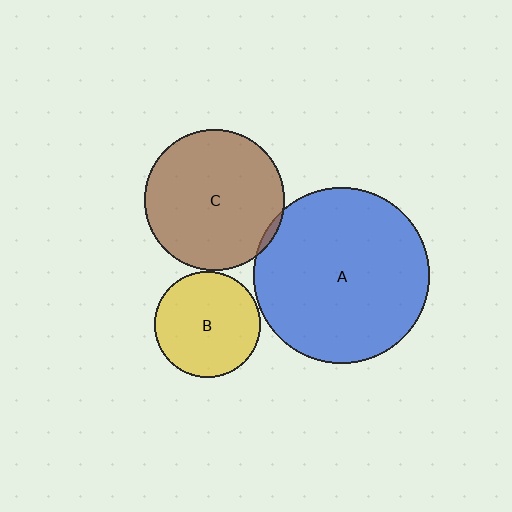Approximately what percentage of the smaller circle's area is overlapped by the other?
Approximately 5%.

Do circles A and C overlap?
Yes.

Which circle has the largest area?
Circle A (blue).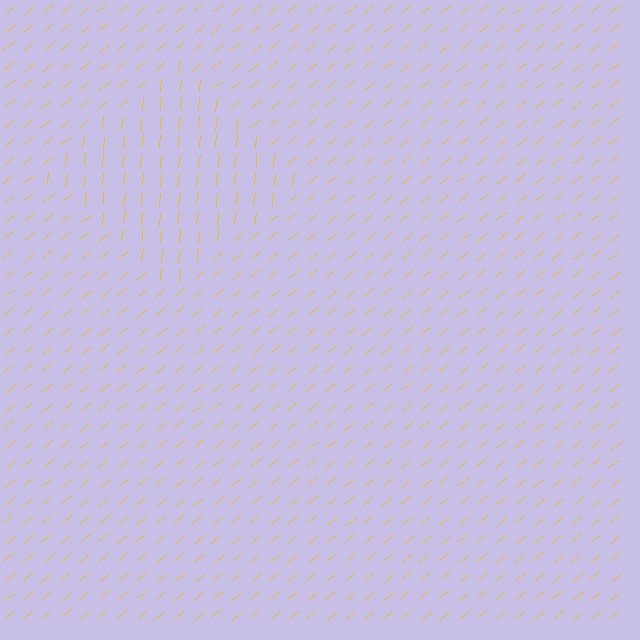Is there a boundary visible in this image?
Yes, there is a texture boundary formed by a change in line orientation.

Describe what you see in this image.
The image is filled with small yellow line segments. A diamond region in the image has lines oriented differently from the surrounding lines, creating a visible texture boundary.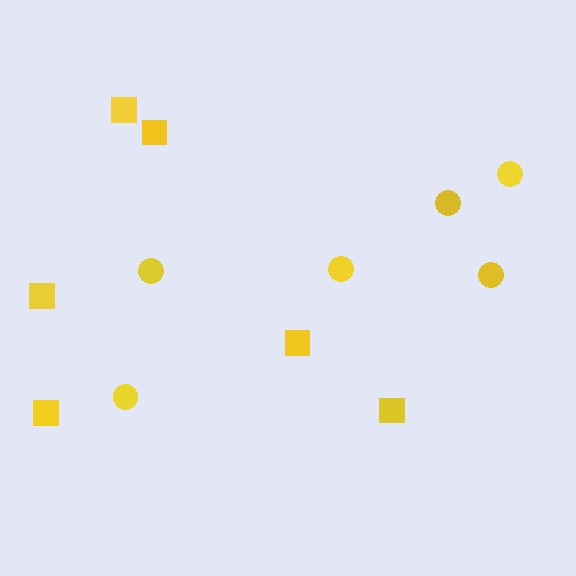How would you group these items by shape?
There are 2 groups: one group of circles (6) and one group of squares (6).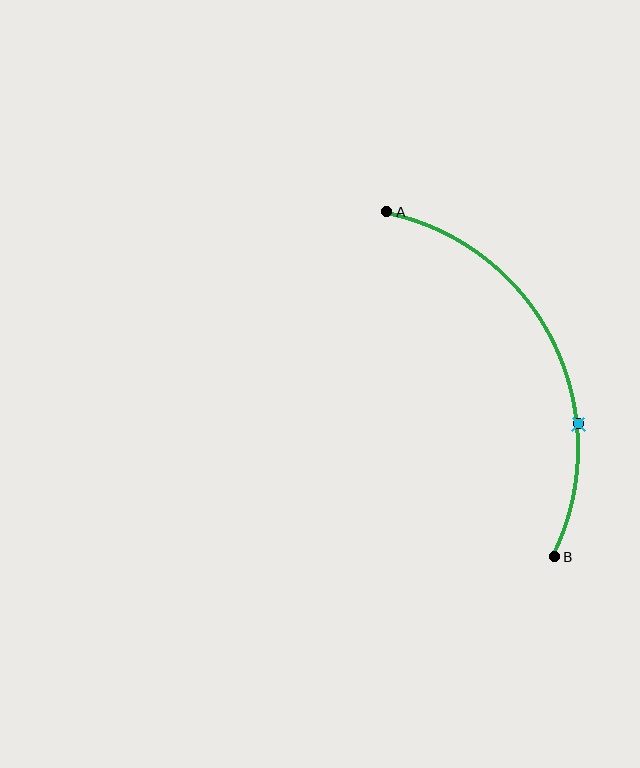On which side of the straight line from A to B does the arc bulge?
The arc bulges to the right of the straight line connecting A and B.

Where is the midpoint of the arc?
The arc midpoint is the point on the curve farthest from the straight line joining A and B. It sits to the right of that line.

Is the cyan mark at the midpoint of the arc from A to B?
No. The cyan mark lies on the arc but is closer to endpoint B. The arc midpoint would be at the point on the curve equidistant along the arc from both A and B.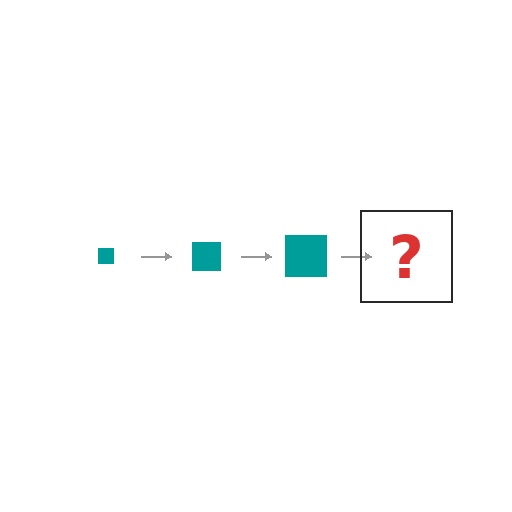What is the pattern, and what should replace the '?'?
The pattern is that the square gets progressively larger each step. The '?' should be a teal square, larger than the previous one.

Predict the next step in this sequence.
The next step is a teal square, larger than the previous one.